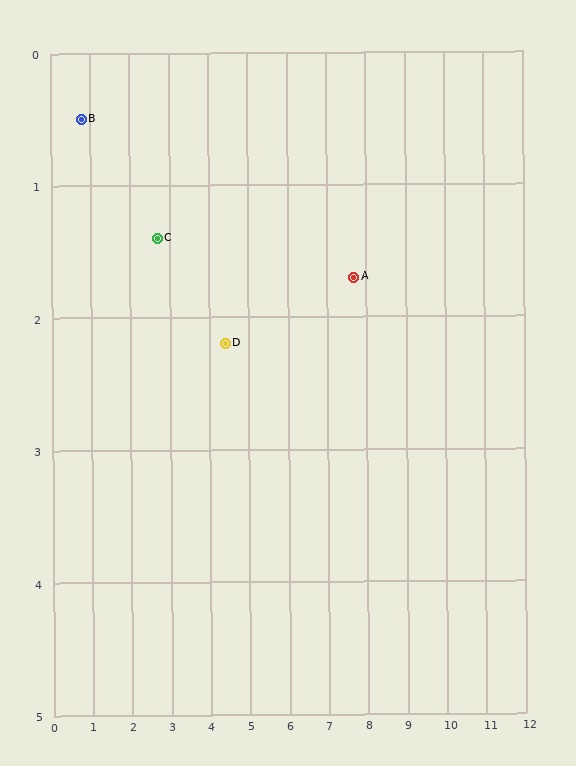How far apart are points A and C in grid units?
Points A and C are about 5.0 grid units apart.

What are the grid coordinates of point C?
Point C is at approximately (2.7, 1.4).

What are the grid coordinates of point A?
Point A is at approximately (7.7, 1.7).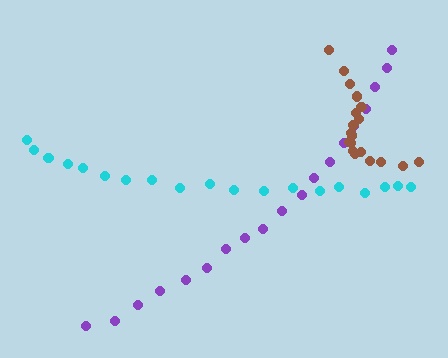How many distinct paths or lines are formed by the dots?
There are 3 distinct paths.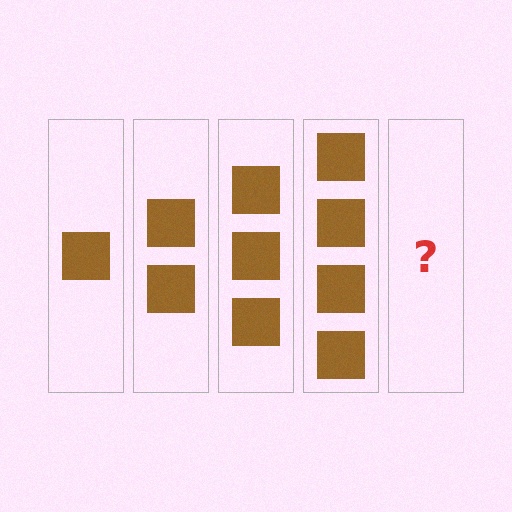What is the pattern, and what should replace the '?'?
The pattern is that each step adds one more square. The '?' should be 5 squares.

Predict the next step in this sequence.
The next step is 5 squares.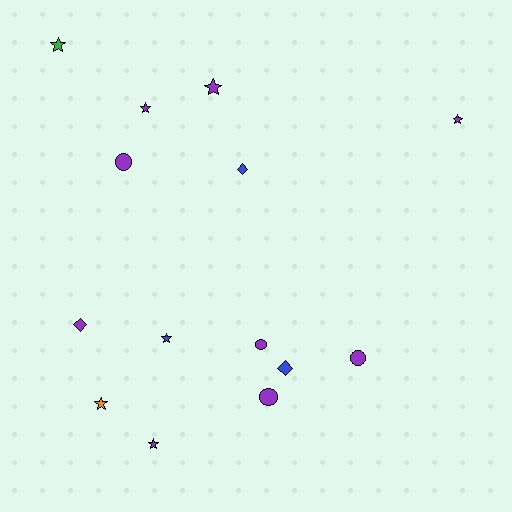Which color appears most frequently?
Purple, with 9 objects.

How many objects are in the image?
There are 14 objects.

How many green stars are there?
There is 1 green star.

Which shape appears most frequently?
Star, with 7 objects.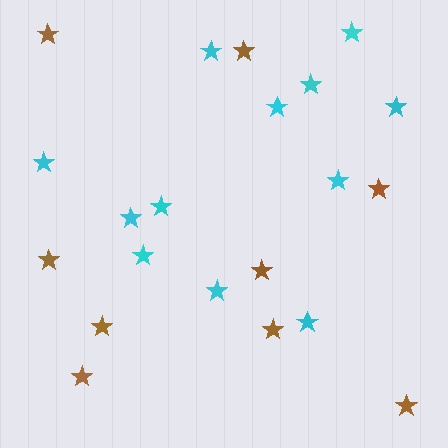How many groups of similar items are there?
There are 2 groups: one group of cyan stars (12) and one group of brown stars (9).